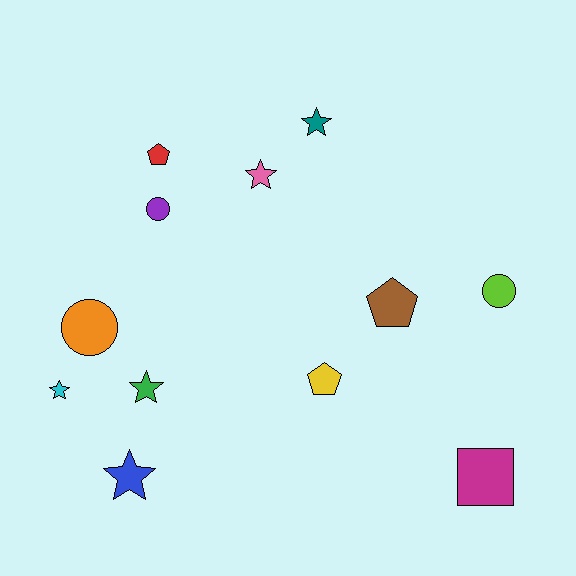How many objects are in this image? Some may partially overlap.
There are 12 objects.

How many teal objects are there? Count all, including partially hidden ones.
There is 1 teal object.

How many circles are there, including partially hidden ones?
There are 3 circles.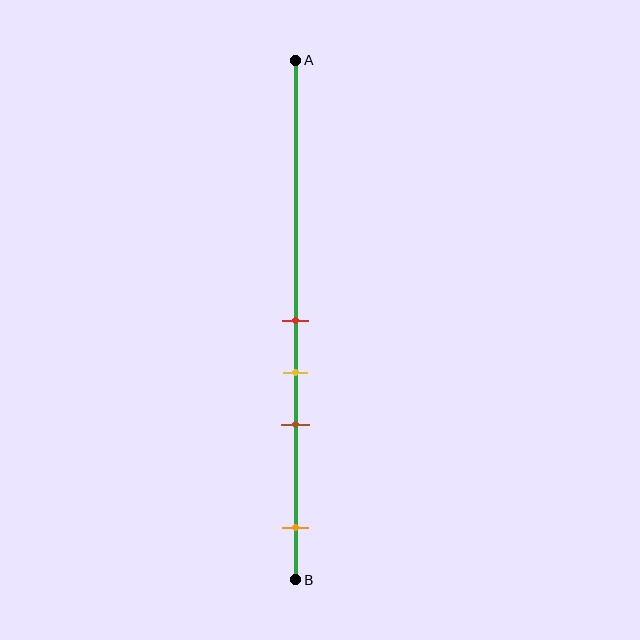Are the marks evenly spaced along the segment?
No, the marks are not evenly spaced.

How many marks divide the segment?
There are 4 marks dividing the segment.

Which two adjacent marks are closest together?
The red and yellow marks are the closest adjacent pair.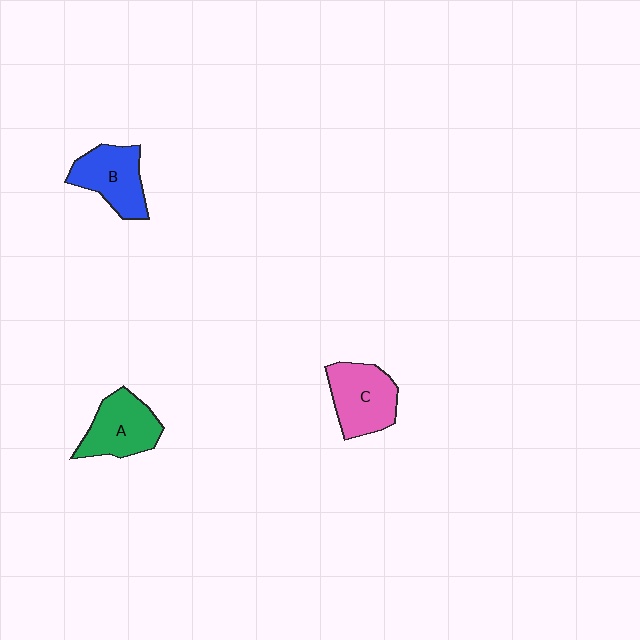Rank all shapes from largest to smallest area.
From largest to smallest: C (pink), A (green), B (blue).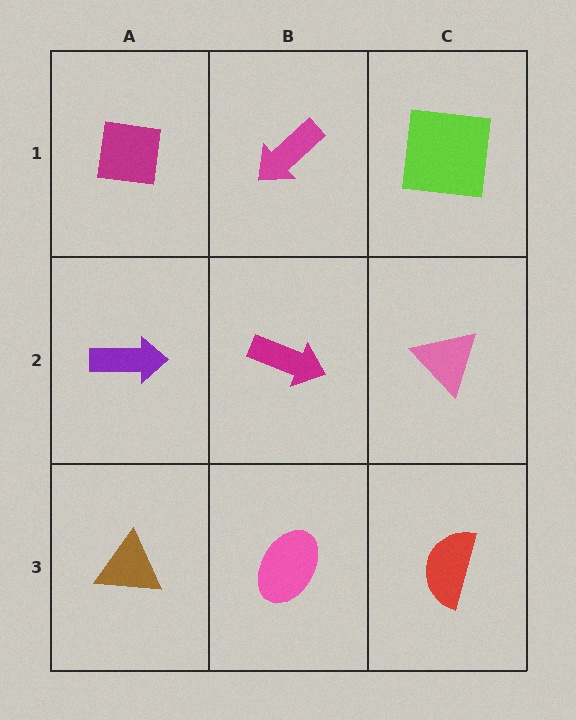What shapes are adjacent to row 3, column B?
A magenta arrow (row 2, column B), a brown triangle (row 3, column A), a red semicircle (row 3, column C).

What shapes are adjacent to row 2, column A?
A magenta square (row 1, column A), a brown triangle (row 3, column A), a magenta arrow (row 2, column B).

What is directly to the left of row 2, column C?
A magenta arrow.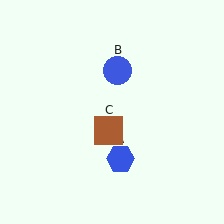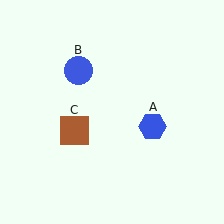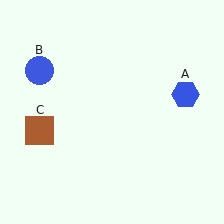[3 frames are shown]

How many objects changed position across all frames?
3 objects changed position: blue hexagon (object A), blue circle (object B), brown square (object C).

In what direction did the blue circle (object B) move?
The blue circle (object B) moved left.